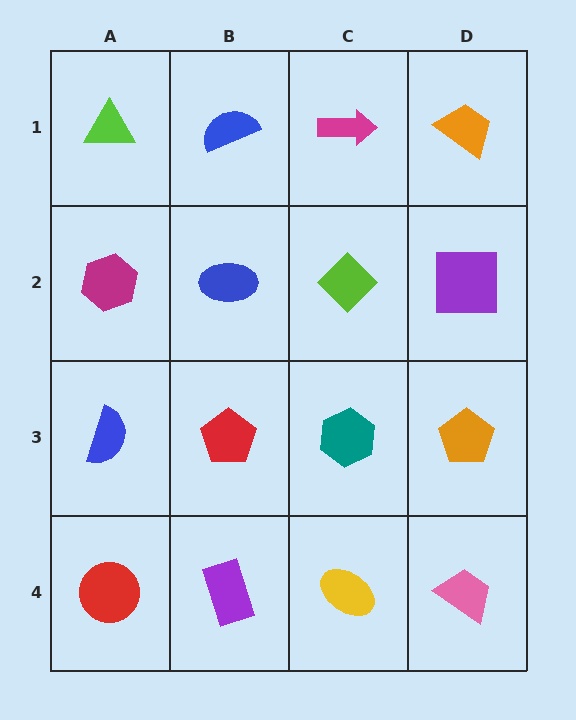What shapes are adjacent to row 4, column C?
A teal hexagon (row 3, column C), a purple rectangle (row 4, column B), a pink trapezoid (row 4, column D).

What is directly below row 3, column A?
A red circle.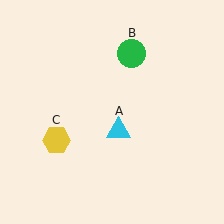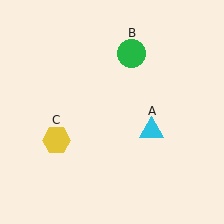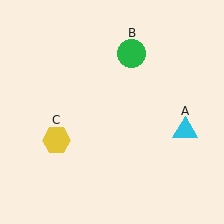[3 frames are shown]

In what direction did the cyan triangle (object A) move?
The cyan triangle (object A) moved right.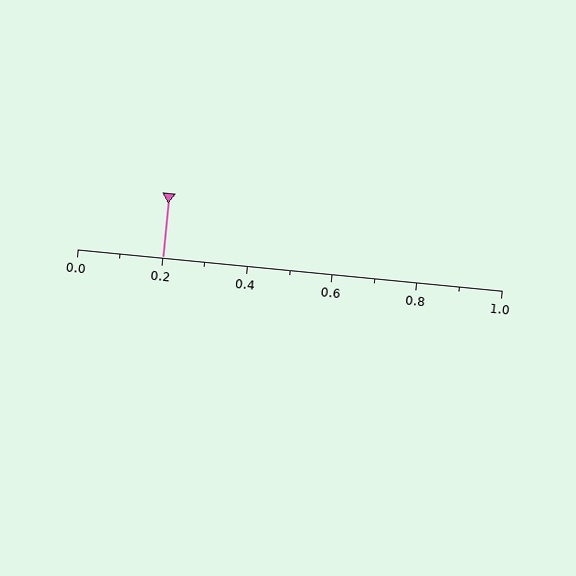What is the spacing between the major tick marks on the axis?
The major ticks are spaced 0.2 apart.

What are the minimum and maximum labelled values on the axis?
The axis runs from 0.0 to 1.0.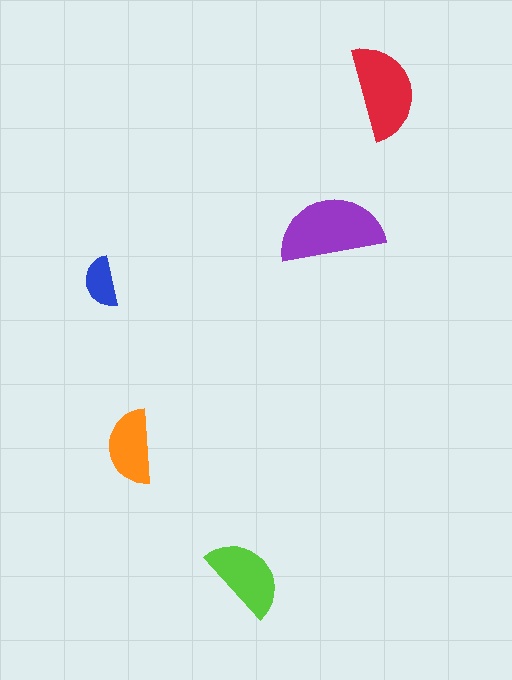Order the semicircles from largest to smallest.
the purple one, the red one, the lime one, the orange one, the blue one.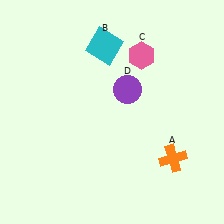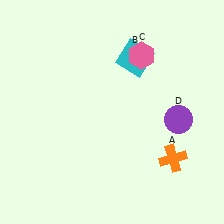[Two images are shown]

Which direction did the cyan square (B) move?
The cyan square (B) moved right.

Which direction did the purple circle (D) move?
The purple circle (D) moved right.